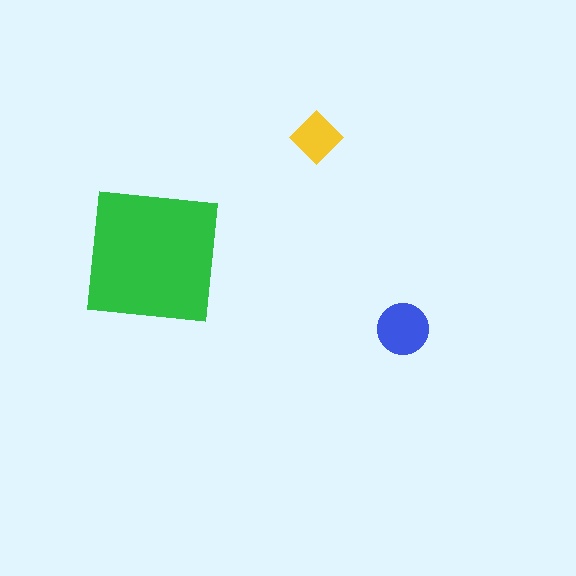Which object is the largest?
The green square.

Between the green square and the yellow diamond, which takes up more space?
The green square.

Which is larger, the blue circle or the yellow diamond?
The blue circle.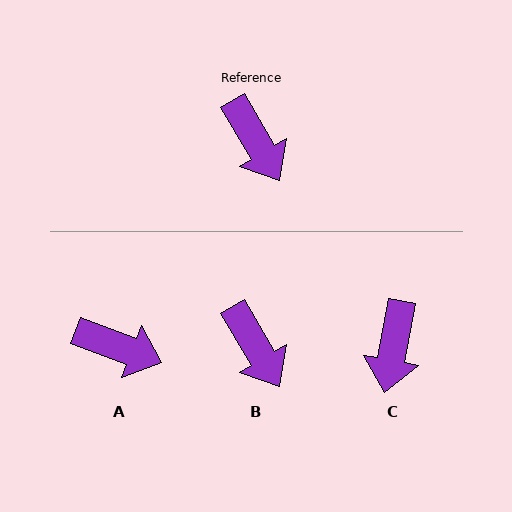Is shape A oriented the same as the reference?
No, it is off by about 39 degrees.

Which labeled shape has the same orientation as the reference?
B.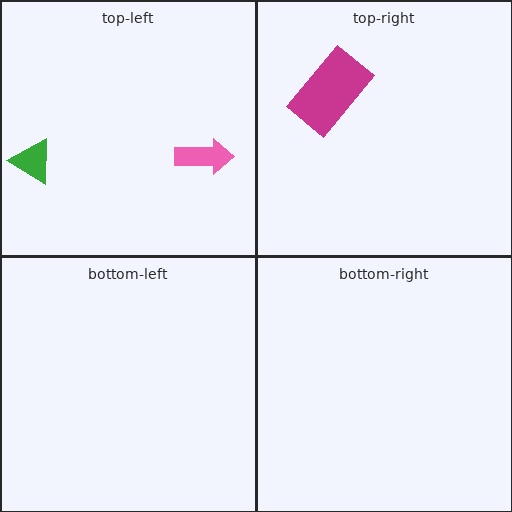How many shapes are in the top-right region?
1.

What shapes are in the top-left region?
The pink arrow, the green triangle.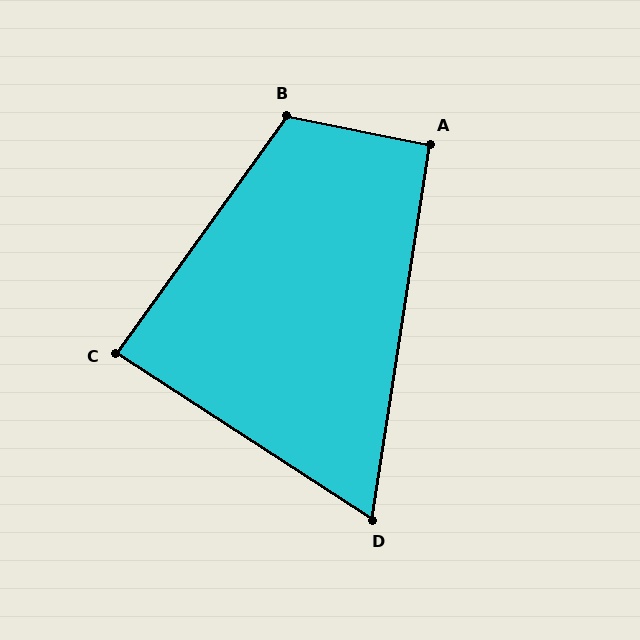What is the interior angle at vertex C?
Approximately 87 degrees (approximately right).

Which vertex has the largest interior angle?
B, at approximately 114 degrees.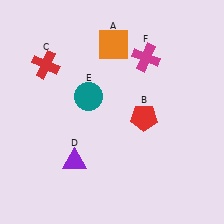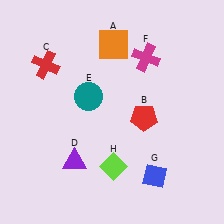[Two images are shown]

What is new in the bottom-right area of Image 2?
A blue diamond (G) was added in the bottom-right area of Image 2.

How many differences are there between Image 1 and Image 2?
There are 2 differences between the two images.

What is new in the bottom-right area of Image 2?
A lime diamond (H) was added in the bottom-right area of Image 2.